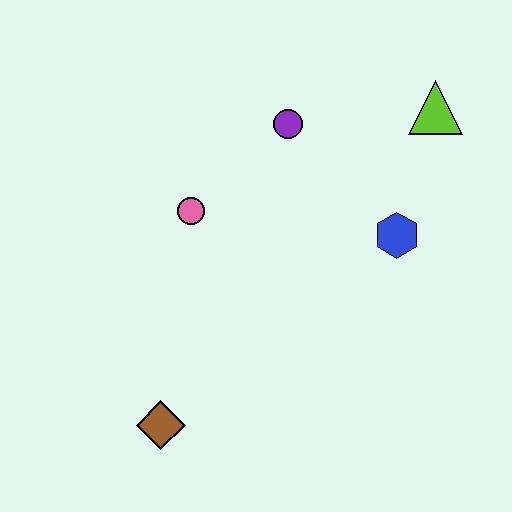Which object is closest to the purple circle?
The pink circle is closest to the purple circle.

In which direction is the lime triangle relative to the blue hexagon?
The lime triangle is above the blue hexagon.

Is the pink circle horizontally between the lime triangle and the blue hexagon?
No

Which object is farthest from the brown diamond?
The lime triangle is farthest from the brown diamond.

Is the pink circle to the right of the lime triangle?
No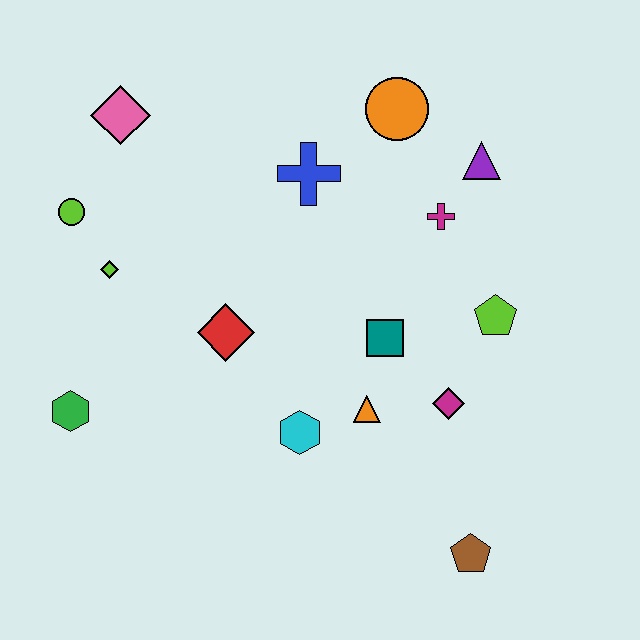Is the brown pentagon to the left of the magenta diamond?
No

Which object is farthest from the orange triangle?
The pink diamond is farthest from the orange triangle.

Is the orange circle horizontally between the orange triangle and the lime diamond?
No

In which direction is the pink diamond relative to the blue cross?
The pink diamond is to the left of the blue cross.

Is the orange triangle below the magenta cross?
Yes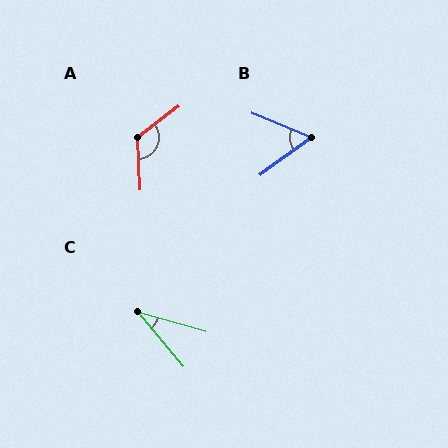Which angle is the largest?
A, at approximately 125 degrees.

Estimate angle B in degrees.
Approximately 58 degrees.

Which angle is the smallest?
C, at approximately 34 degrees.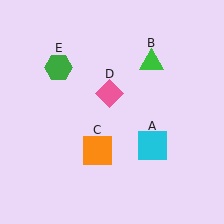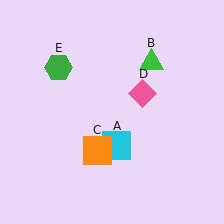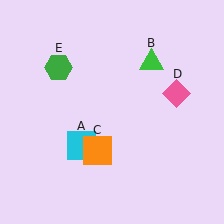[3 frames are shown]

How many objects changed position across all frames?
2 objects changed position: cyan square (object A), pink diamond (object D).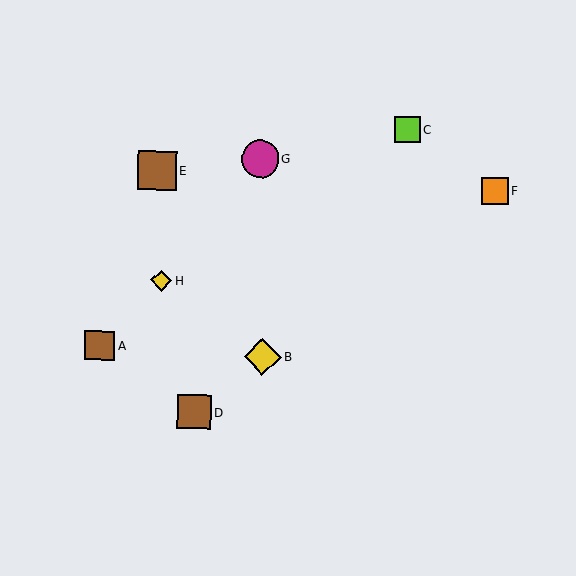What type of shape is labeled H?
Shape H is a yellow diamond.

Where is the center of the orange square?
The center of the orange square is at (495, 191).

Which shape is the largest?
The brown square (labeled E) is the largest.